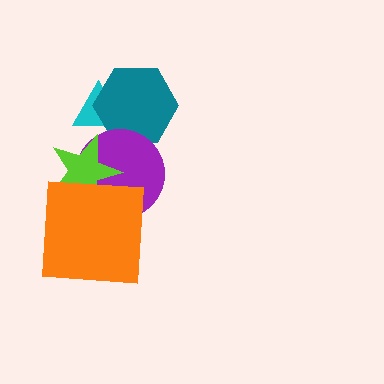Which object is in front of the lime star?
The orange square is in front of the lime star.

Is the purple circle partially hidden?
Yes, it is partially covered by another shape.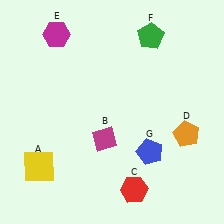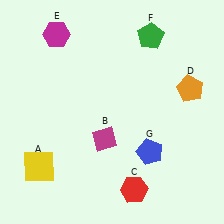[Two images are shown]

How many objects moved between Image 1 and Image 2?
1 object moved between the two images.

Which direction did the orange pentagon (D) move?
The orange pentagon (D) moved up.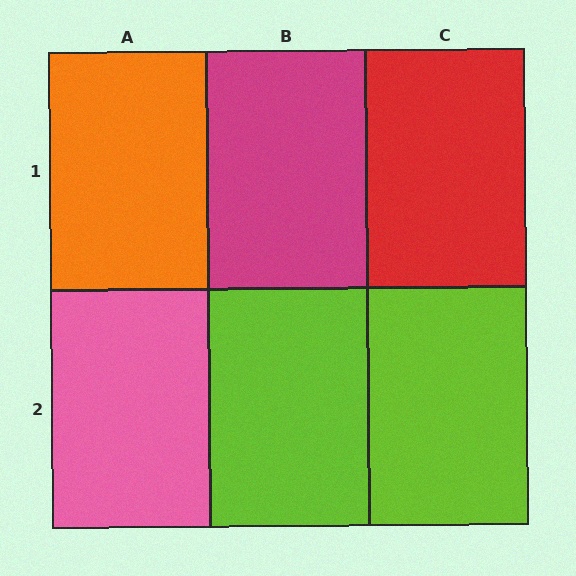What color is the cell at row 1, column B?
Magenta.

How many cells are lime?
2 cells are lime.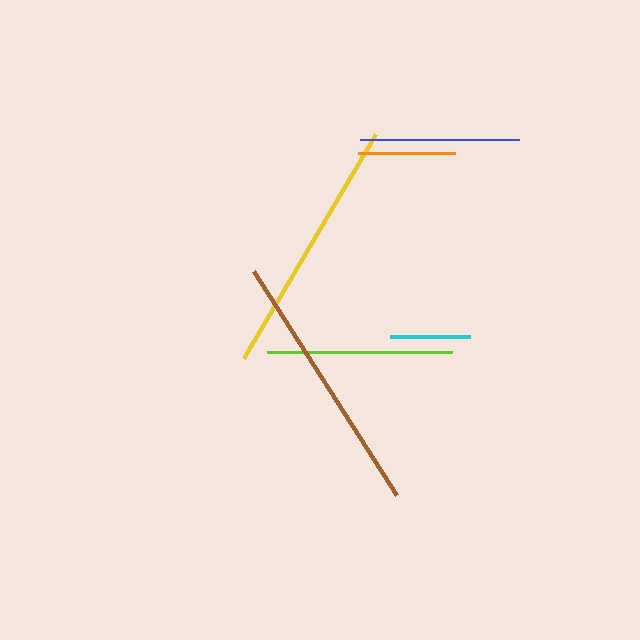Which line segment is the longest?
The brown line is the longest at approximately 265 pixels.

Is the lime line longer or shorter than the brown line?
The brown line is longer than the lime line.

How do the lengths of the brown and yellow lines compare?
The brown and yellow lines are approximately the same length.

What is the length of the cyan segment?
The cyan segment is approximately 80 pixels long.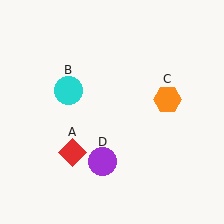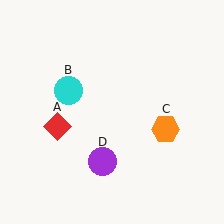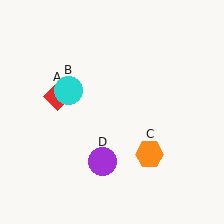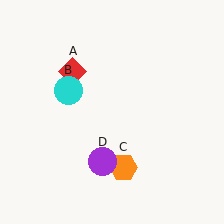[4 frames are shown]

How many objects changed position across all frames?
2 objects changed position: red diamond (object A), orange hexagon (object C).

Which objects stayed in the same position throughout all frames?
Cyan circle (object B) and purple circle (object D) remained stationary.